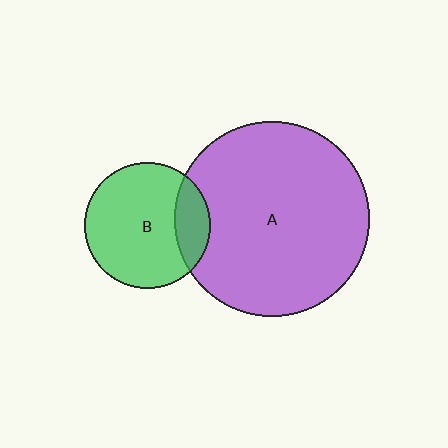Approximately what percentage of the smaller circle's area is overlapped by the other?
Approximately 20%.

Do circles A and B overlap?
Yes.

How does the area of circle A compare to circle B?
Approximately 2.4 times.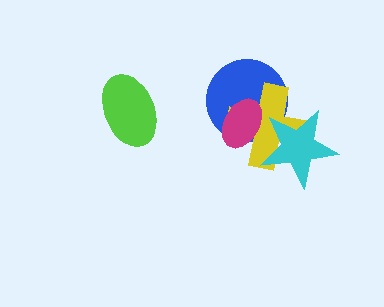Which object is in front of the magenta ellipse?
The cyan star is in front of the magenta ellipse.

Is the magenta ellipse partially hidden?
Yes, it is partially covered by another shape.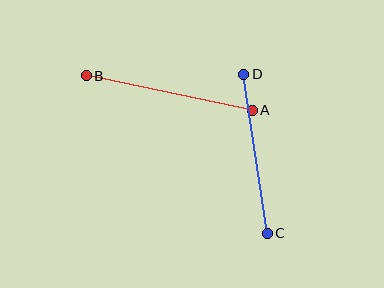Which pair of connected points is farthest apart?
Points A and B are farthest apart.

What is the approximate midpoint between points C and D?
The midpoint is at approximately (256, 154) pixels.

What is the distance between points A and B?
The distance is approximately 169 pixels.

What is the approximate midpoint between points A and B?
The midpoint is at approximately (169, 93) pixels.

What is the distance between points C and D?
The distance is approximately 161 pixels.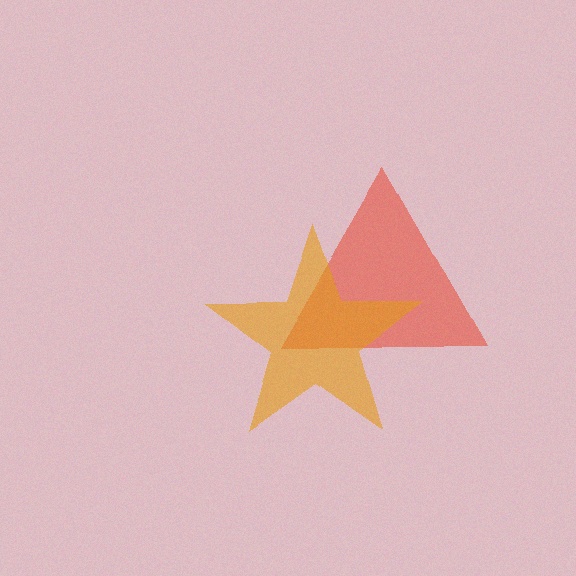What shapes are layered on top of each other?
The layered shapes are: a red triangle, an orange star.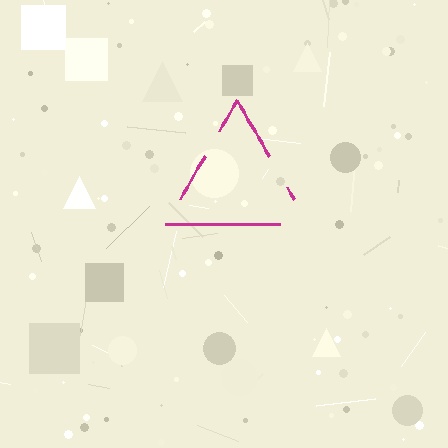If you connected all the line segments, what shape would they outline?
They would outline a triangle.